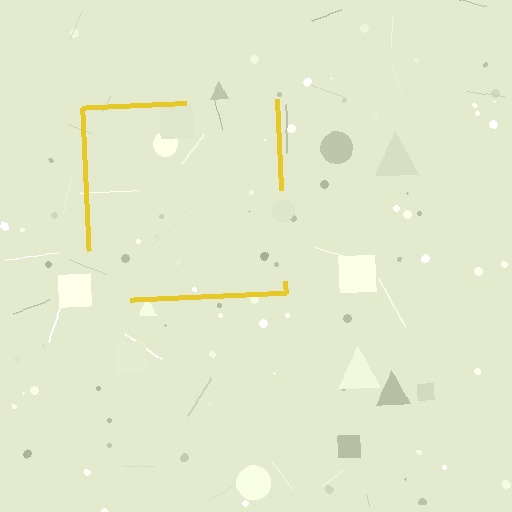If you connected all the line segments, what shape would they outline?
They would outline a square.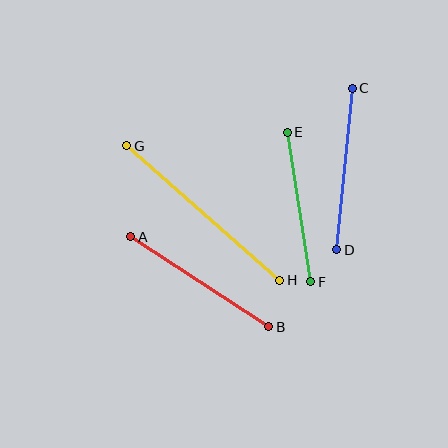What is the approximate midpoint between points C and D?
The midpoint is at approximately (345, 169) pixels.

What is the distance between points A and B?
The distance is approximately 164 pixels.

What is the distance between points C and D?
The distance is approximately 162 pixels.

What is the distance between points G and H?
The distance is approximately 204 pixels.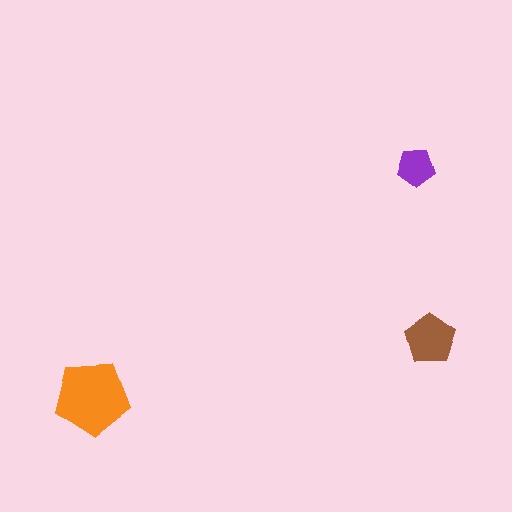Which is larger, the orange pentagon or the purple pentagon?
The orange one.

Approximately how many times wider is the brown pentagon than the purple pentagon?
About 1.5 times wider.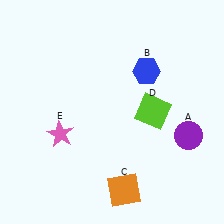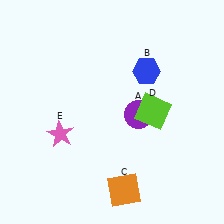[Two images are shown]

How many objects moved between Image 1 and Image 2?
1 object moved between the two images.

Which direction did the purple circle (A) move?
The purple circle (A) moved left.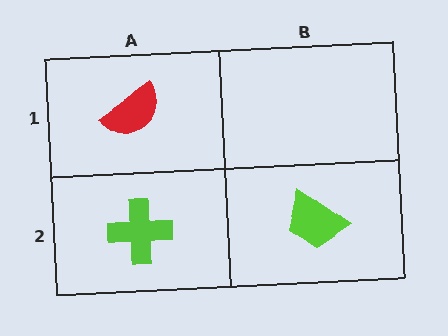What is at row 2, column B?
A lime trapezoid.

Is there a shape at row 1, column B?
No, that cell is empty.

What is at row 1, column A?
A red semicircle.